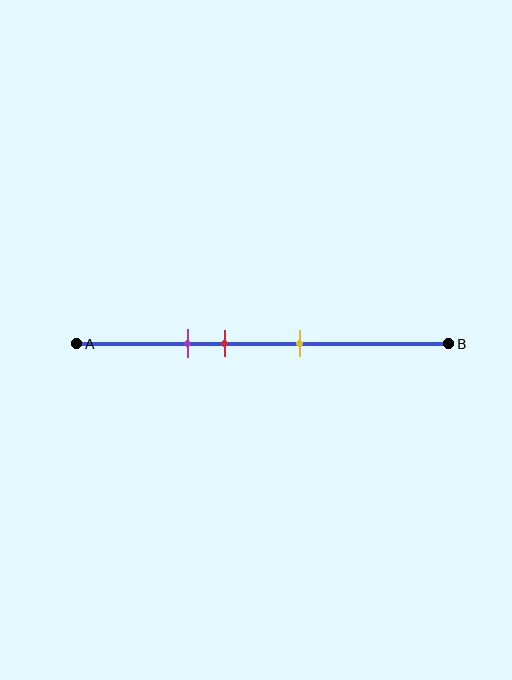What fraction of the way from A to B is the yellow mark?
The yellow mark is approximately 60% (0.6) of the way from A to B.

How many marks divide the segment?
There are 3 marks dividing the segment.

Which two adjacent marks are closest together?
The purple and red marks are the closest adjacent pair.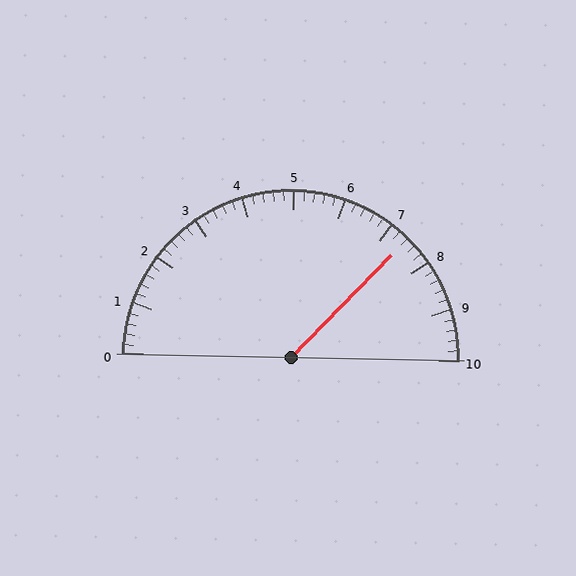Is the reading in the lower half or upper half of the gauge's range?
The reading is in the upper half of the range (0 to 10).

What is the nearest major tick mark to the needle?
The nearest major tick mark is 7.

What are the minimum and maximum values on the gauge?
The gauge ranges from 0 to 10.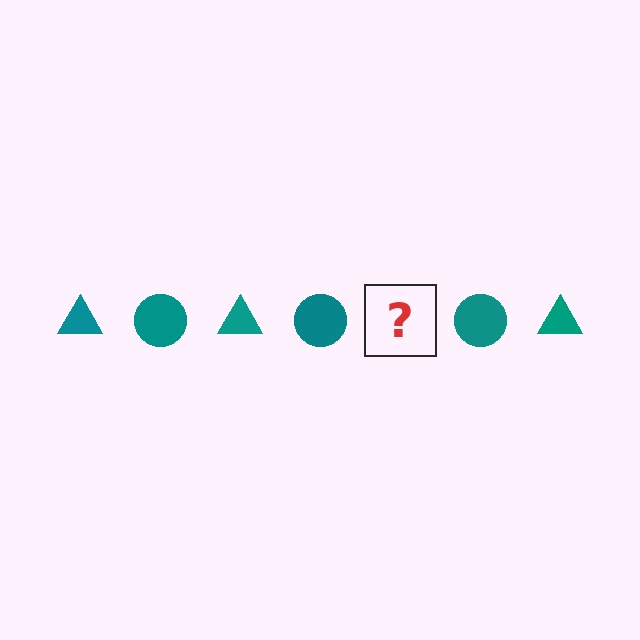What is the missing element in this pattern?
The missing element is a teal triangle.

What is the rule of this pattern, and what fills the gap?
The rule is that the pattern cycles through triangle, circle shapes in teal. The gap should be filled with a teal triangle.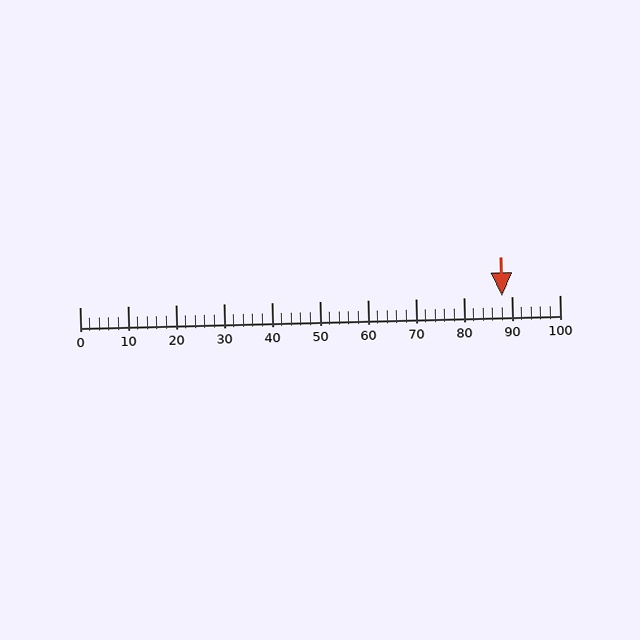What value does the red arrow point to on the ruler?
The red arrow points to approximately 88.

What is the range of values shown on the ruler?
The ruler shows values from 0 to 100.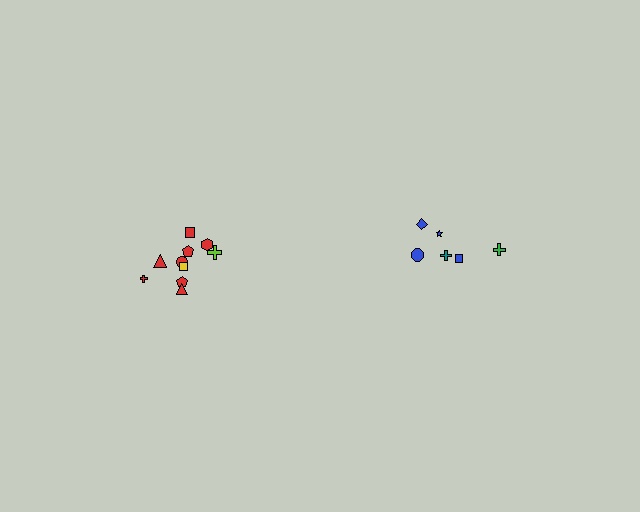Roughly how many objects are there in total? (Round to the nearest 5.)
Roughly 15 objects in total.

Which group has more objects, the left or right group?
The left group.